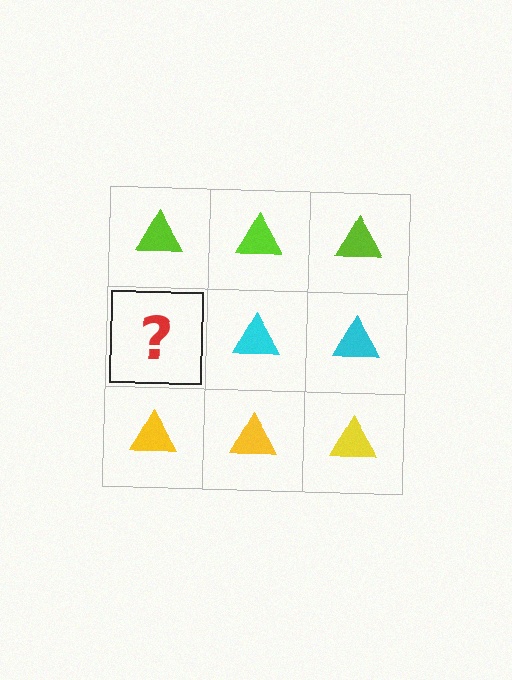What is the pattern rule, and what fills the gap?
The rule is that each row has a consistent color. The gap should be filled with a cyan triangle.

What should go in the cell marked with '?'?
The missing cell should contain a cyan triangle.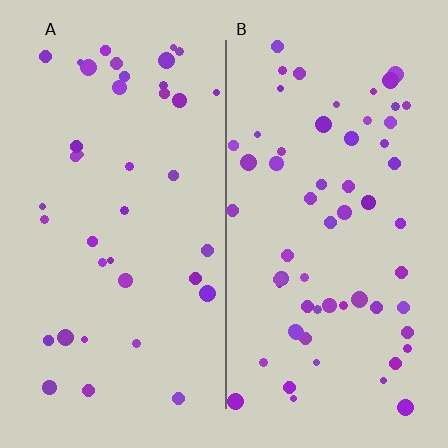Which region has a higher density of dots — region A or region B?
B (the right).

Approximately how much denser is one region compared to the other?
Approximately 1.6× — region B over region A.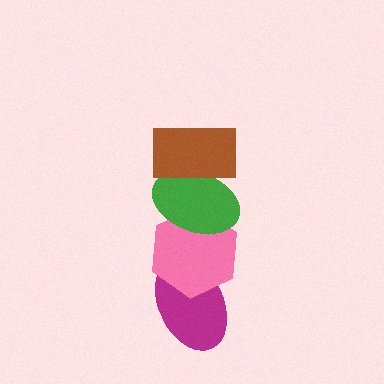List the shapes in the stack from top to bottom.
From top to bottom: the brown rectangle, the green ellipse, the pink hexagon, the magenta ellipse.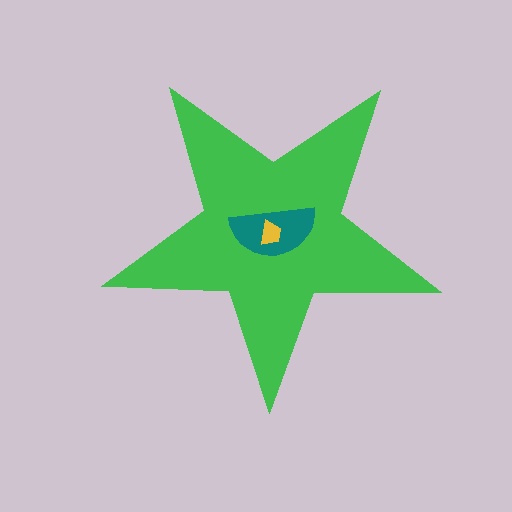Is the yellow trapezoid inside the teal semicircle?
Yes.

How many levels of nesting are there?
3.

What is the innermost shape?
The yellow trapezoid.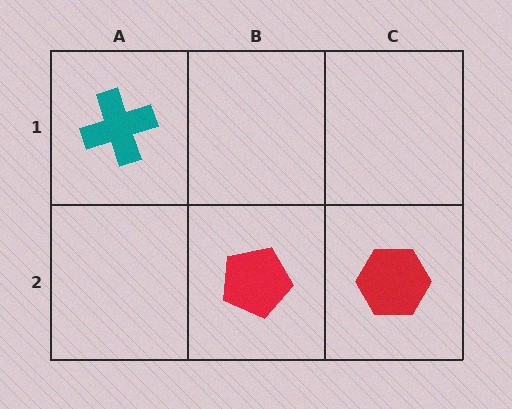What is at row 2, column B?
A red pentagon.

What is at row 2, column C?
A red hexagon.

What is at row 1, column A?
A teal cross.